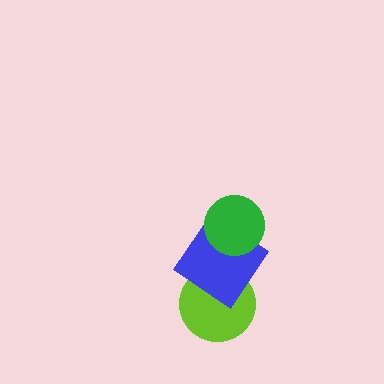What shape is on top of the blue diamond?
The green circle is on top of the blue diamond.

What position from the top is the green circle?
The green circle is 1st from the top.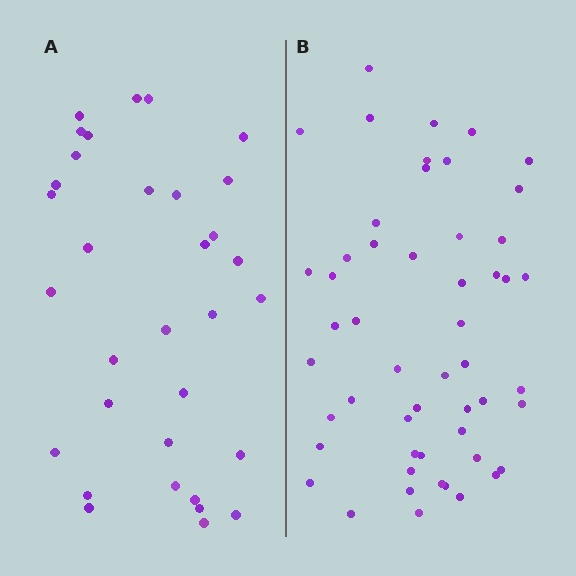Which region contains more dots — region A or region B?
Region B (the right region) has more dots.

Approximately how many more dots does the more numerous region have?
Region B has approximately 20 more dots than region A.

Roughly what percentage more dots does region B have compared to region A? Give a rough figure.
About 60% more.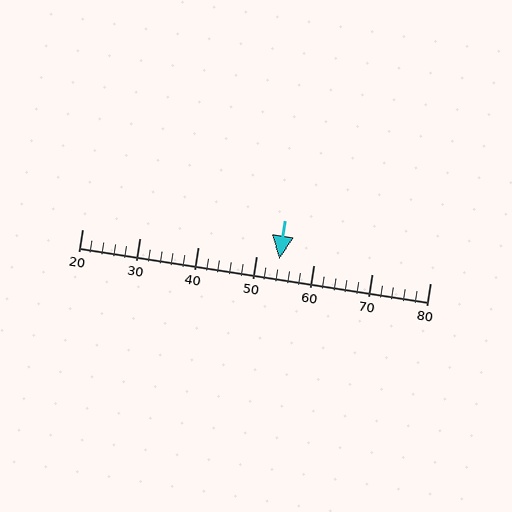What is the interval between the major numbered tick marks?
The major tick marks are spaced 10 units apart.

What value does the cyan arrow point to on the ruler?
The cyan arrow points to approximately 54.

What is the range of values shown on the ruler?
The ruler shows values from 20 to 80.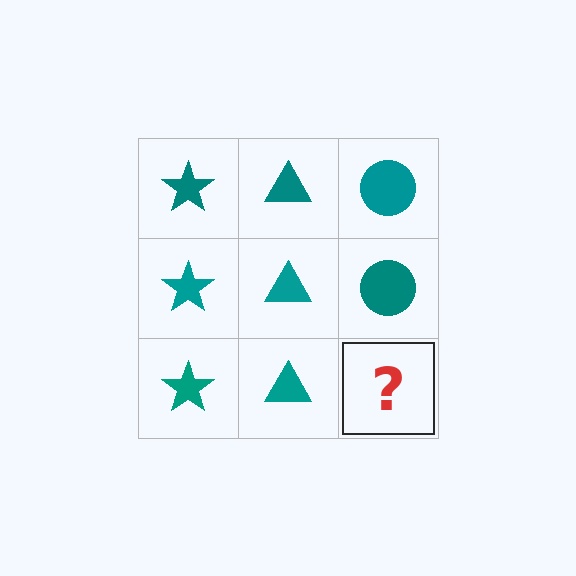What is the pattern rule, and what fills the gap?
The rule is that each column has a consistent shape. The gap should be filled with a teal circle.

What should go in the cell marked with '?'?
The missing cell should contain a teal circle.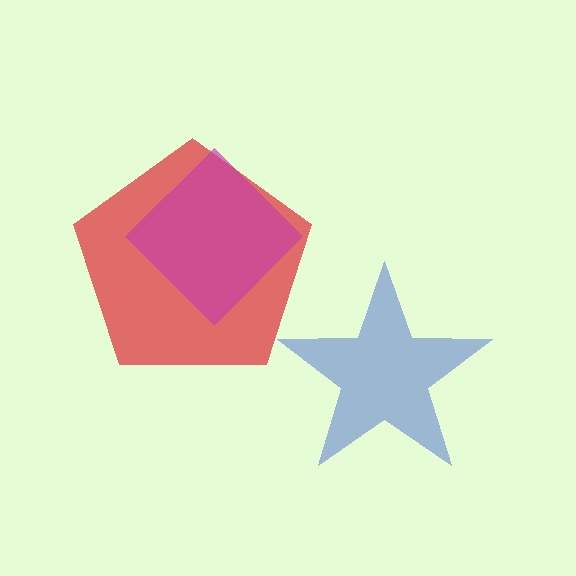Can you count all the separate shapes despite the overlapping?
Yes, there are 3 separate shapes.